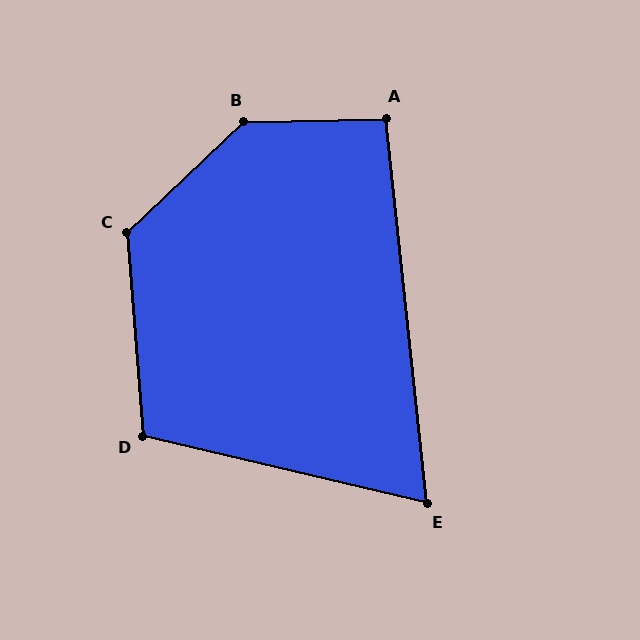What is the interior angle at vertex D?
Approximately 108 degrees (obtuse).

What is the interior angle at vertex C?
Approximately 129 degrees (obtuse).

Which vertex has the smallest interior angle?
E, at approximately 71 degrees.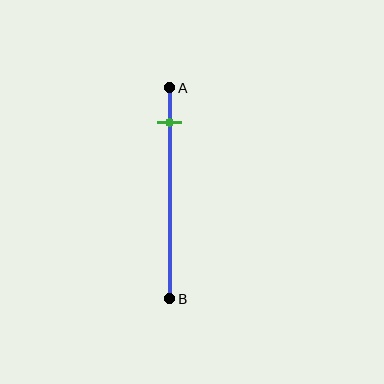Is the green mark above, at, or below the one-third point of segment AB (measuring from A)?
The green mark is above the one-third point of segment AB.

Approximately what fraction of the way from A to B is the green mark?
The green mark is approximately 15% of the way from A to B.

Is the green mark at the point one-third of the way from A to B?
No, the mark is at about 15% from A, not at the 33% one-third point.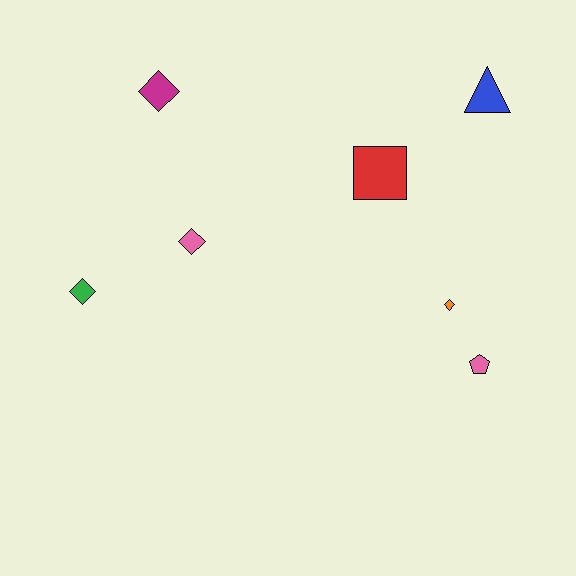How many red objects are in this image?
There is 1 red object.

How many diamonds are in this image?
There are 4 diamonds.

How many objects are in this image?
There are 7 objects.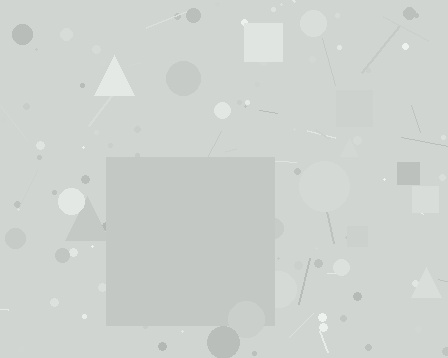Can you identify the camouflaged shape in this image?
The camouflaged shape is a square.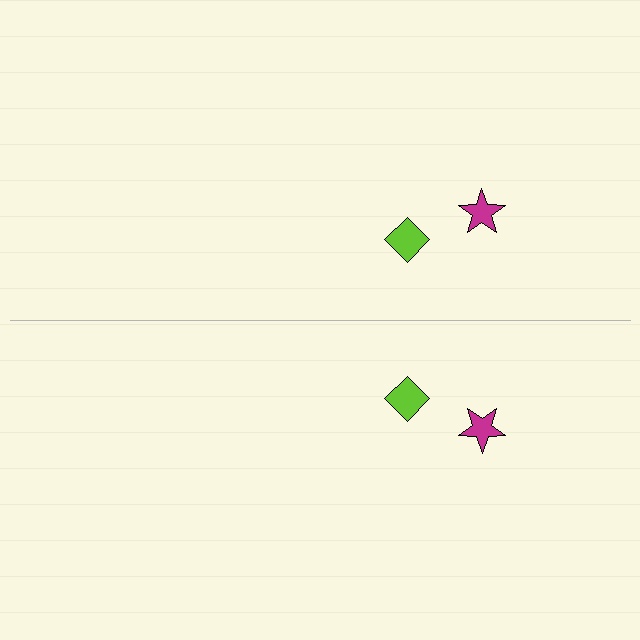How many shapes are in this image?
There are 4 shapes in this image.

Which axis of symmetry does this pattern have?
The pattern has a horizontal axis of symmetry running through the center of the image.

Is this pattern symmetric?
Yes, this pattern has bilateral (reflection) symmetry.